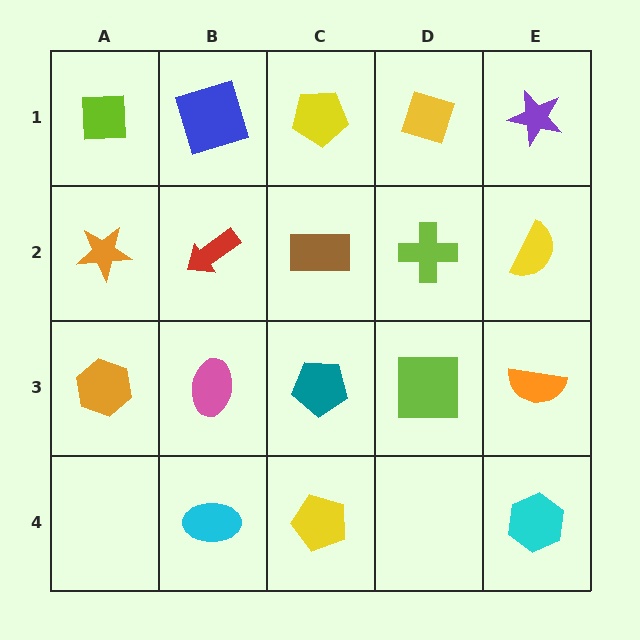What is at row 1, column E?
A purple star.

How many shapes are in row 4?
3 shapes.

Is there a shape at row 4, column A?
No, that cell is empty.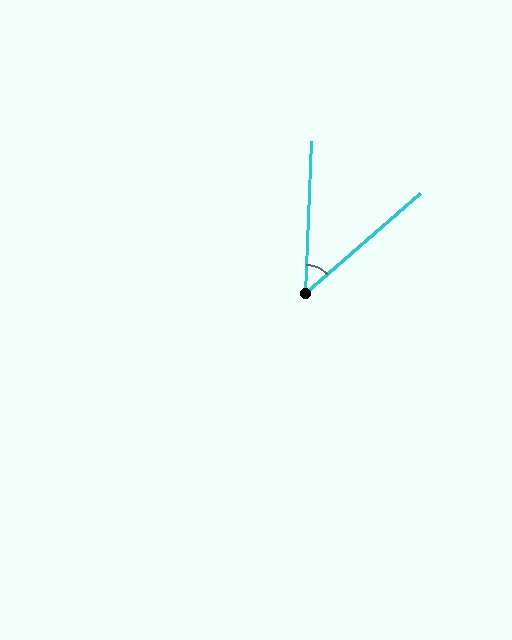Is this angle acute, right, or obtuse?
It is acute.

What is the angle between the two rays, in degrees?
Approximately 46 degrees.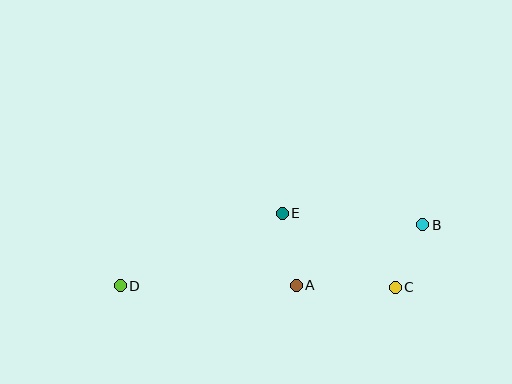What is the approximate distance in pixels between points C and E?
The distance between C and E is approximately 135 pixels.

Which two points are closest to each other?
Points B and C are closest to each other.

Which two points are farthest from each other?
Points B and D are farthest from each other.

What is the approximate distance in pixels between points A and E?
The distance between A and E is approximately 73 pixels.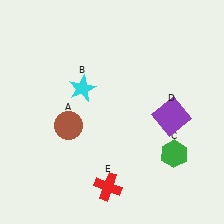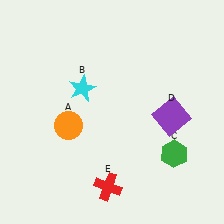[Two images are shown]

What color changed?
The circle (A) changed from brown in Image 1 to orange in Image 2.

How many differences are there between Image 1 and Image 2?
There is 1 difference between the two images.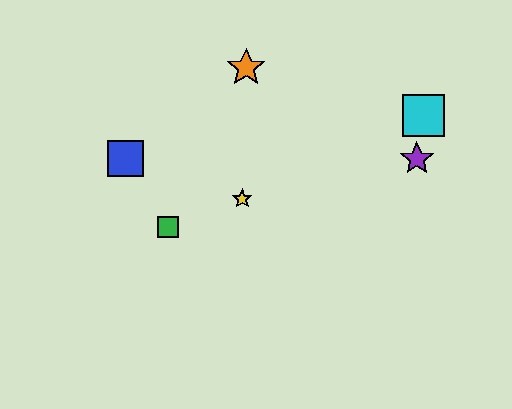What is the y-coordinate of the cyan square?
The cyan square is at y≈115.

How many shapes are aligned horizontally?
3 shapes (the red square, the blue square, the purple star) are aligned horizontally.